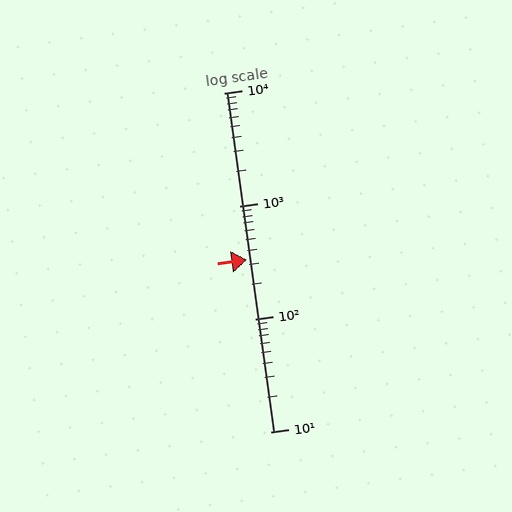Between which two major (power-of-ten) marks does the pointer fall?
The pointer is between 100 and 1000.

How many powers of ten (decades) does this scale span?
The scale spans 3 decades, from 10 to 10000.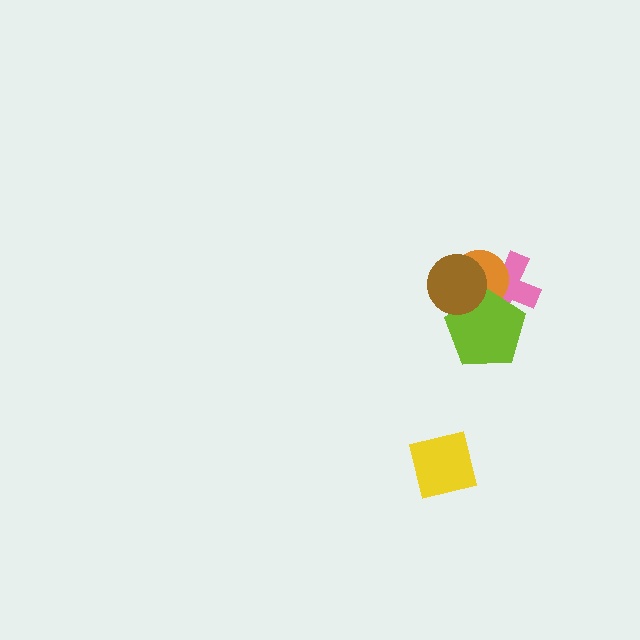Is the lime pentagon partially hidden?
Yes, it is partially covered by another shape.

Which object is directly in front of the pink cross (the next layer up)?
The orange circle is directly in front of the pink cross.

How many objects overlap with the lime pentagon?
3 objects overlap with the lime pentagon.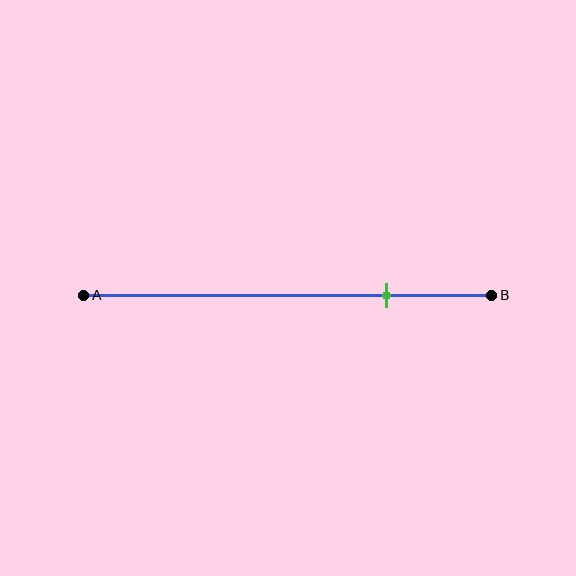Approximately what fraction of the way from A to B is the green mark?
The green mark is approximately 75% of the way from A to B.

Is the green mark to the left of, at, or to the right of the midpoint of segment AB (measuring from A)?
The green mark is to the right of the midpoint of segment AB.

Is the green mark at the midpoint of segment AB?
No, the mark is at about 75% from A, not at the 50% midpoint.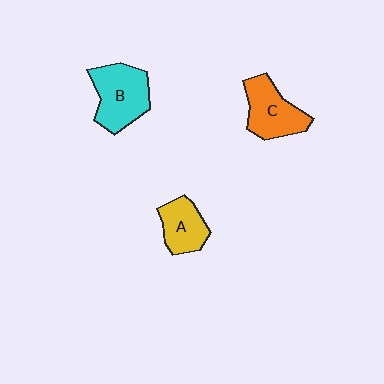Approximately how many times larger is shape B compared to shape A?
Approximately 1.5 times.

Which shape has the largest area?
Shape B (cyan).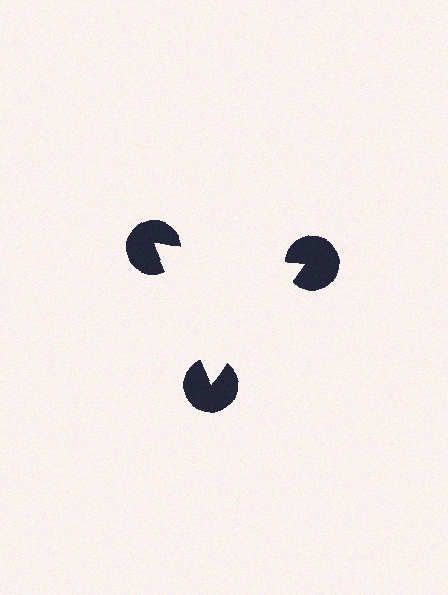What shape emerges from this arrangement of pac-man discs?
An illusory triangle — its edges are inferred from the aligned wedge cuts in the pac-man discs, not physically drawn.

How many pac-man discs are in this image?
There are 3 — one at each vertex of the illusory triangle.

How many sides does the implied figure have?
3 sides.